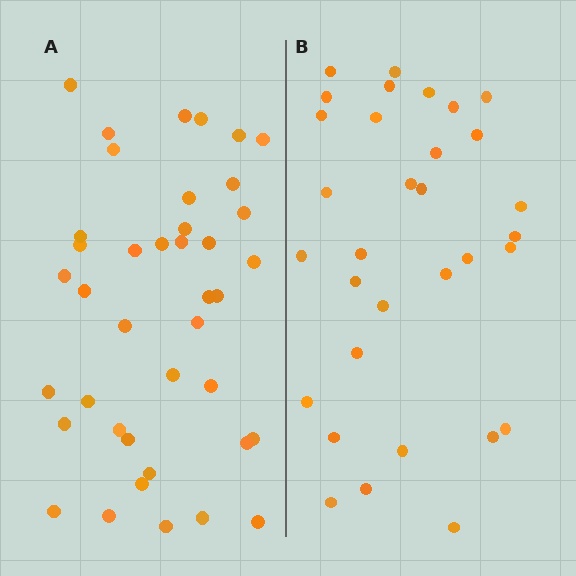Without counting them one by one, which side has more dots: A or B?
Region A (the left region) has more dots.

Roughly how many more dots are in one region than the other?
Region A has roughly 8 or so more dots than region B.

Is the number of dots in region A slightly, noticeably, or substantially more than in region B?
Region A has noticeably more, but not dramatically so. The ratio is roughly 1.2 to 1.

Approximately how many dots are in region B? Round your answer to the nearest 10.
About 30 dots. (The exact count is 32, which rounds to 30.)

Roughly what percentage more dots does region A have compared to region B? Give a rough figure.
About 25% more.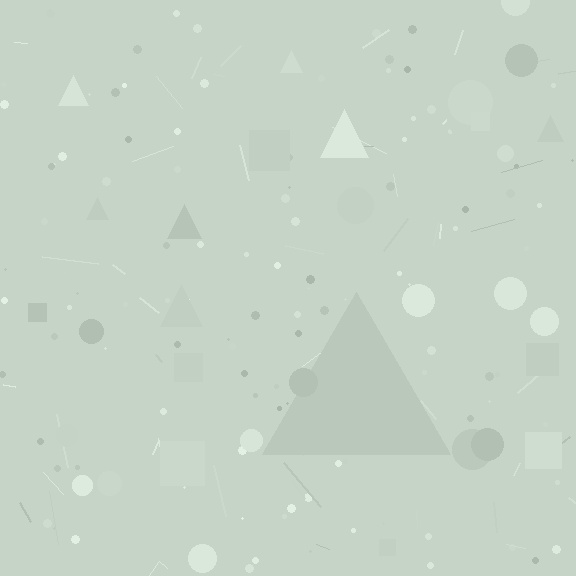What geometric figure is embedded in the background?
A triangle is embedded in the background.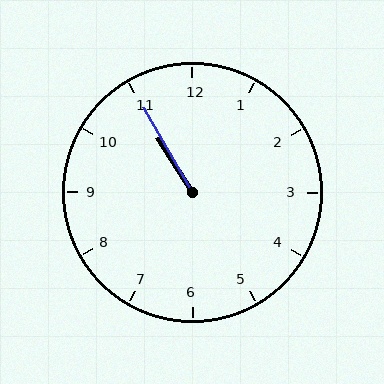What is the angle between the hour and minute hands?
Approximately 2 degrees.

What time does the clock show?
10:55.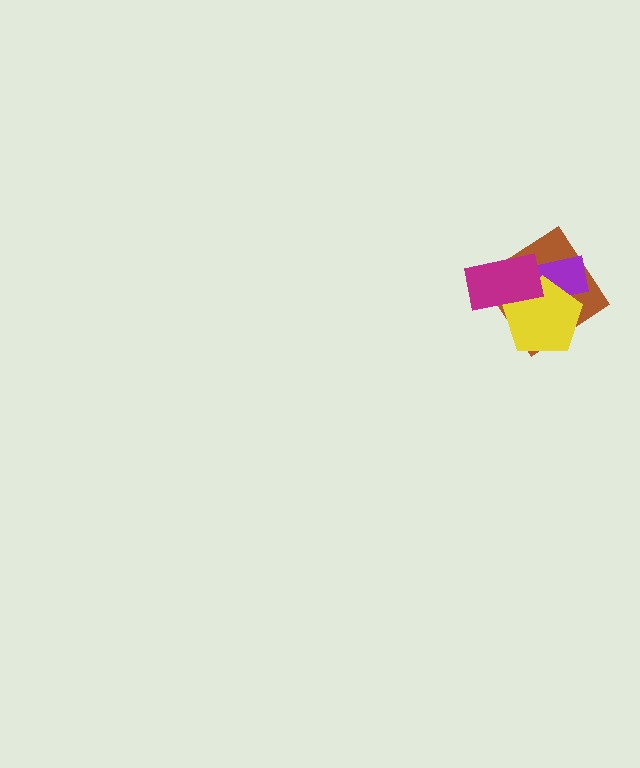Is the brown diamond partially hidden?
Yes, it is partially covered by another shape.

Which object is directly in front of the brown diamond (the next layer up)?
The purple rectangle is directly in front of the brown diamond.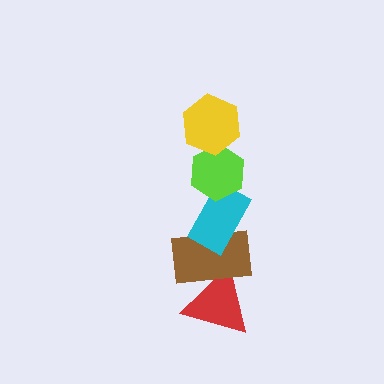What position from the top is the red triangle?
The red triangle is 5th from the top.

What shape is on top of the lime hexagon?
The yellow hexagon is on top of the lime hexagon.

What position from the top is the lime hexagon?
The lime hexagon is 2nd from the top.